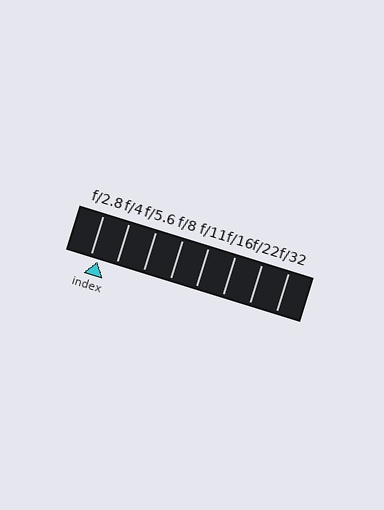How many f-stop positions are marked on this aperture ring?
There are 8 f-stop positions marked.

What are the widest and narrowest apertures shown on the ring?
The widest aperture shown is f/2.8 and the narrowest is f/32.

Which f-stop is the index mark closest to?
The index mark is closest to f/2.8.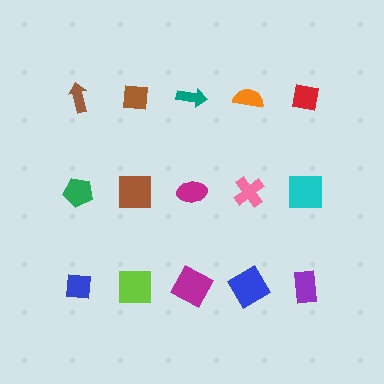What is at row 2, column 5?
A cyan square.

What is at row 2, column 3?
A magenta ellipse.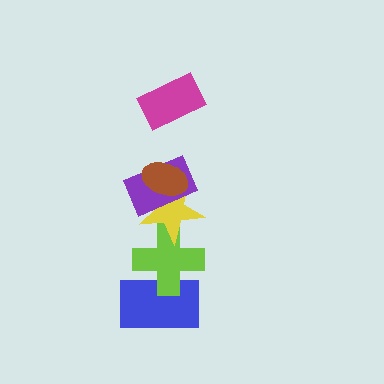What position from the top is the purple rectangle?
The purple rectangle is 3rd from the top.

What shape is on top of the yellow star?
The purple rectangle is on top of the yellow star.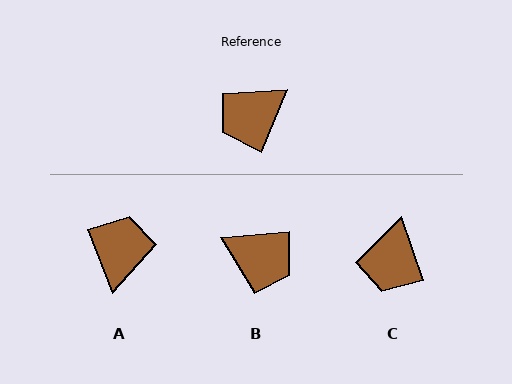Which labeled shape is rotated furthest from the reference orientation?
A, about 136 degrees away.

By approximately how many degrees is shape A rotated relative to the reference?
Approximately 136 degrees clockwise.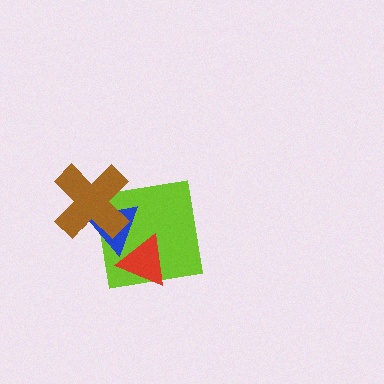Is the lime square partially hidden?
Yes, it is partially covered by another shape.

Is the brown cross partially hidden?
No, no other shape covers it.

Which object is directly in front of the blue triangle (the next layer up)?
The red triangle is directly in front of the blue triangle.